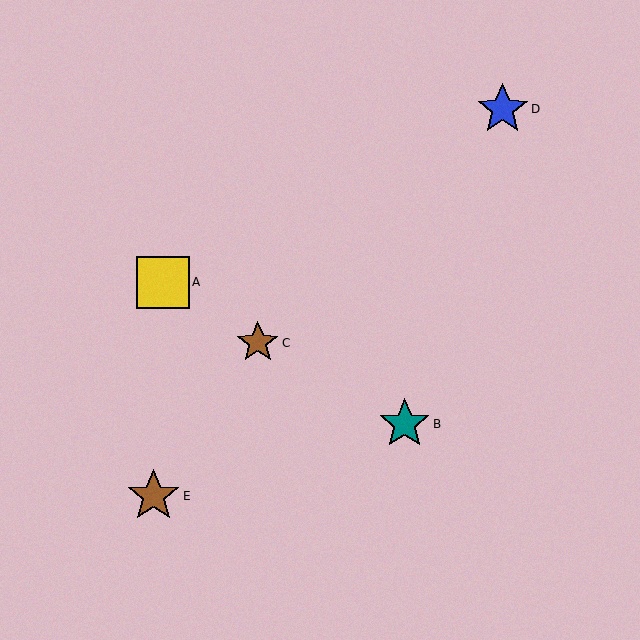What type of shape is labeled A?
Shape A is a yellow square.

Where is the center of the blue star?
The center of the blue star is at (503, 109).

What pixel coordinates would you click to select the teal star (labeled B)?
Click at (405, 424) to select the teal star B.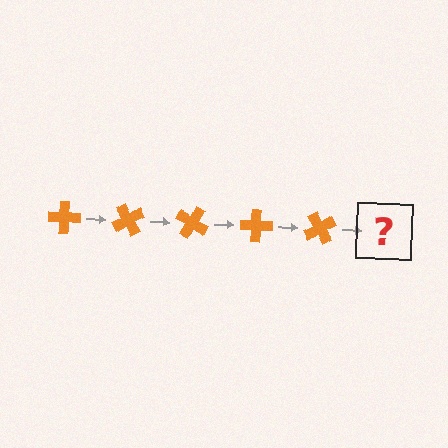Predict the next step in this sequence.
The next step is an orange cross rotated 300 degrees.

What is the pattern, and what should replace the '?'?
The pattern is that the cross rotates 60 degrees each step. The '?' should be an orange cross rotated 300 degrees.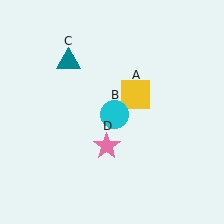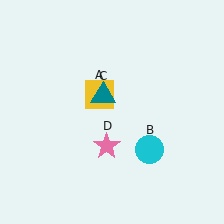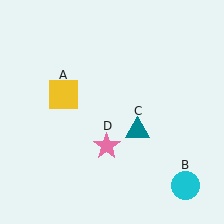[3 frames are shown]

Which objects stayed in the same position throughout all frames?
Pink star (object D) remained stationary.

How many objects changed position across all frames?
3 objects changed position: yellow square (object A), cyan circle (object B), teal triangle (object C).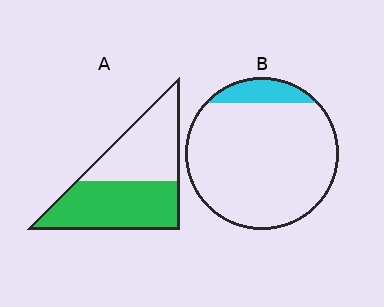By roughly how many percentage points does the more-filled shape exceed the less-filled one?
By roughly 40 percentage points (A over B).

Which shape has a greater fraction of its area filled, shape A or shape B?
Shape A.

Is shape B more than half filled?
No.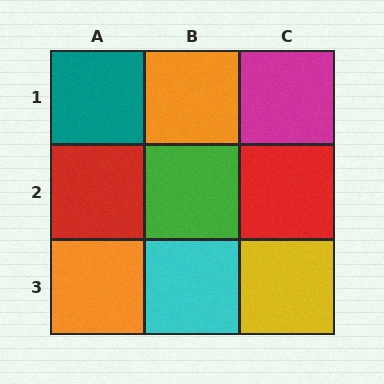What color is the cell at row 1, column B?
Orange.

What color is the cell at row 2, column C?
Red.